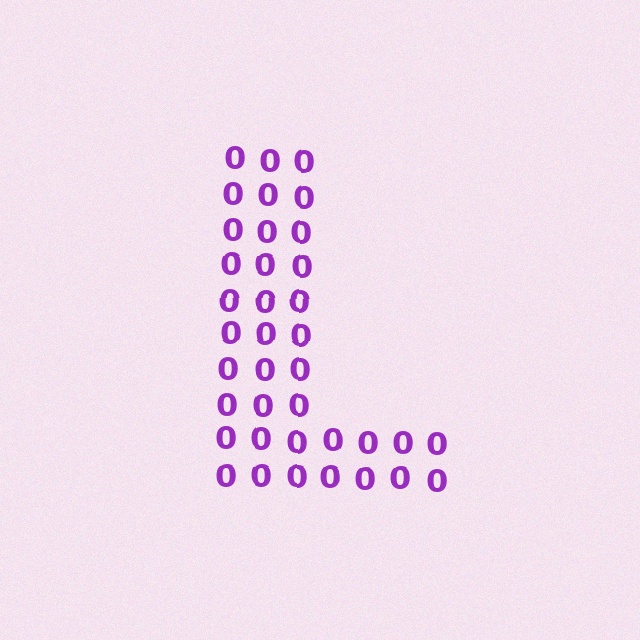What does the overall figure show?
The overall figure shows the letter L.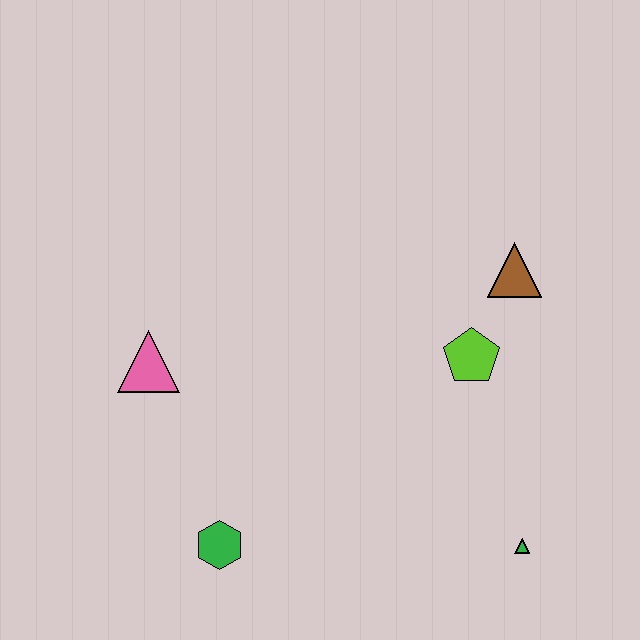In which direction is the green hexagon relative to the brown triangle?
The green hexagon is to the left of the brown triangle.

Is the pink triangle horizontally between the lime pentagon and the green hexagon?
No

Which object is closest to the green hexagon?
The pink triangle is closest to the green hexagon.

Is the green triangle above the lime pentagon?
No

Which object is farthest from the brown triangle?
The green hexagon is farthest from the brown triangle.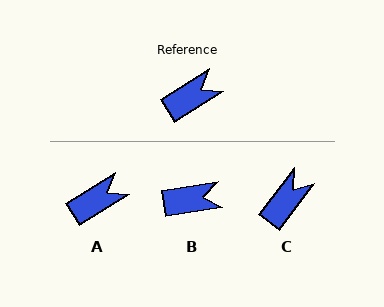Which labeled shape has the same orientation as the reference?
A.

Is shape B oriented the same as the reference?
No, it is off by about 23 degrees.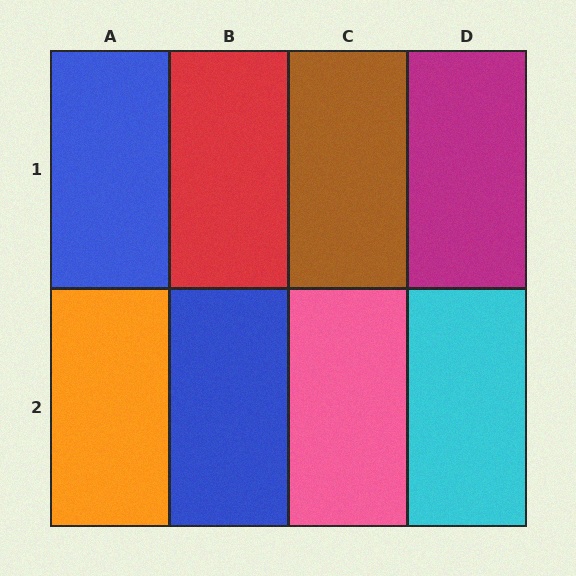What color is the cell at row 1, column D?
Magenta.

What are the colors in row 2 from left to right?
Orange, blue, pink, cyan.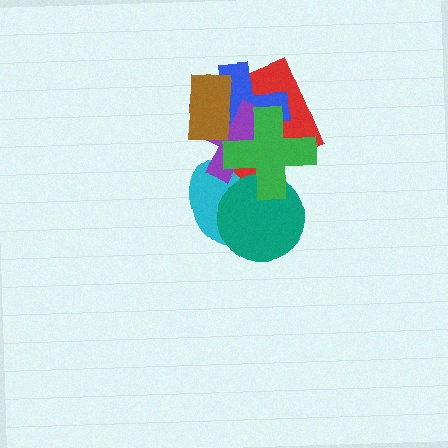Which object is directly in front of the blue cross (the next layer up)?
The purple cross is directly in front of the blue cross.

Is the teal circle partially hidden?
Yes, it is partially covered by another shape.